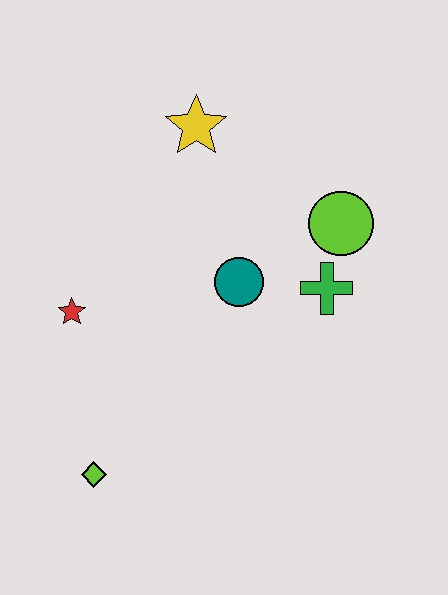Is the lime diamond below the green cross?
Yes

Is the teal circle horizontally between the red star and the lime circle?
Yes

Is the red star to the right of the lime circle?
No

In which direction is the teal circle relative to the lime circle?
The teal circle is to the left of the lime circle.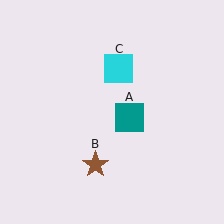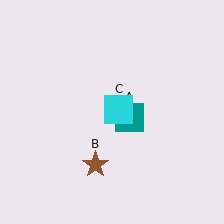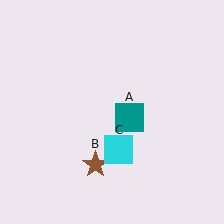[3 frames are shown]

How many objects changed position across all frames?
1 object changed position: cyan square (object C).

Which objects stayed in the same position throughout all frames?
Teal square (object A) and brown star (object B) remained stationary.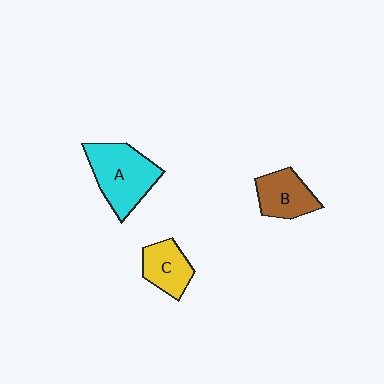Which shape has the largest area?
Shape A (cyan).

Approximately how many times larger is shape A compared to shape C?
Approximately 1.7 times.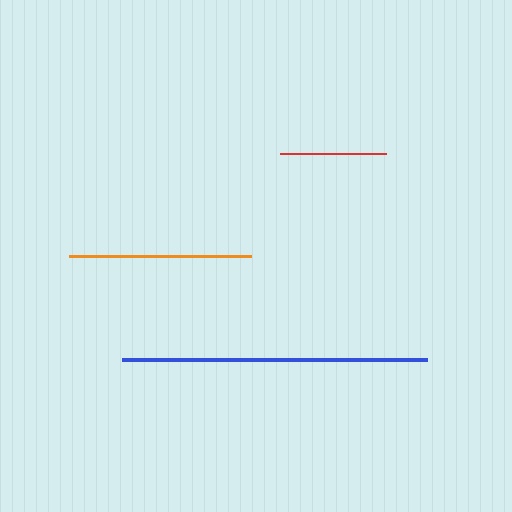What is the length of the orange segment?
The orange segment is approximately 182 pixels long.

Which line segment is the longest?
The blue line is the longest at approximately 305 pixels.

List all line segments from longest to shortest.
From longest to shortest: blue, orange, red.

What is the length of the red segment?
The red segment is approximately 106 pixels long.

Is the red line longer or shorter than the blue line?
The blue line is longer than the red line.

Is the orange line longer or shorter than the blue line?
The blue line is longer than the orange line.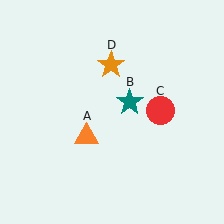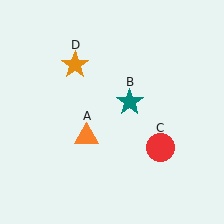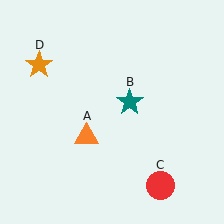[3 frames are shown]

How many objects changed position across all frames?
2 objects changed position: red circle (object C), orange star (object D).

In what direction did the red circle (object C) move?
The red circle (object C) moved down.